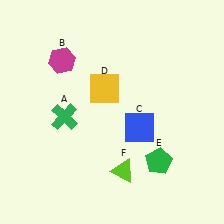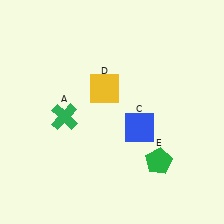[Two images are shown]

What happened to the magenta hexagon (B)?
The magenta hexagon (B) was removed in Image 2. It was in the top-left area of Image 1.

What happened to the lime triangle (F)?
The lime triangle (F) was removed in Image 2. It was in the bottom-right area of Image 1.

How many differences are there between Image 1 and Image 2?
There are 2 differences between the two images.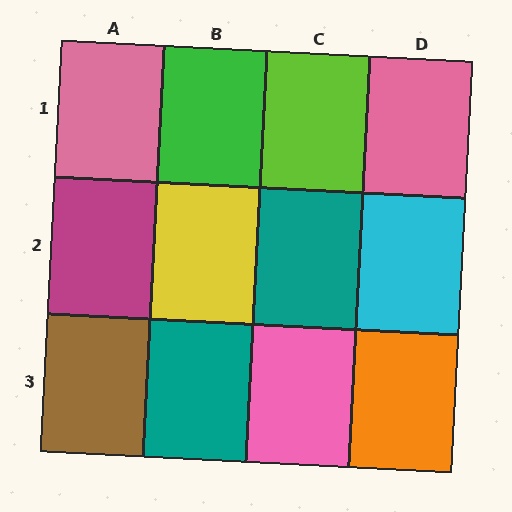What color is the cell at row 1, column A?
Pink.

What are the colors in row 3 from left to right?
Brown, teal, pink, orange.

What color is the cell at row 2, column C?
Teal.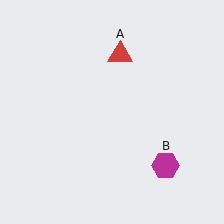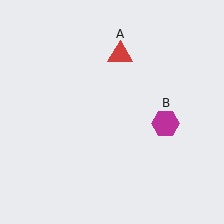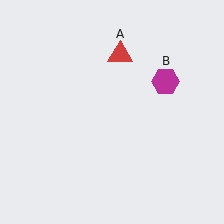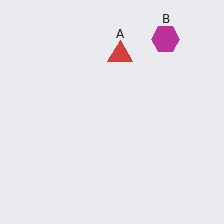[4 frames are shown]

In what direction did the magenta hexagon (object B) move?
The magenta hexagon (object B) moved up.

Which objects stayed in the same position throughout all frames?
Red triangle (object A) remained stationary.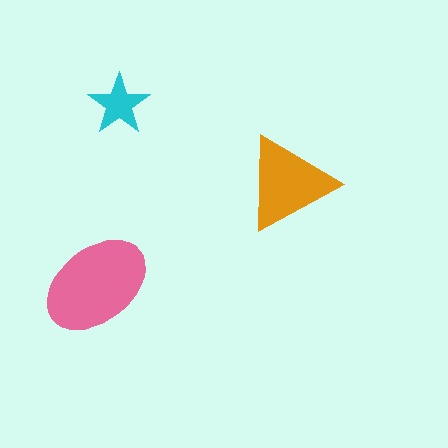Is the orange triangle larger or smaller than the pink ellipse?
Smaller.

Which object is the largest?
The pink ellipse.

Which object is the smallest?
The cyan star.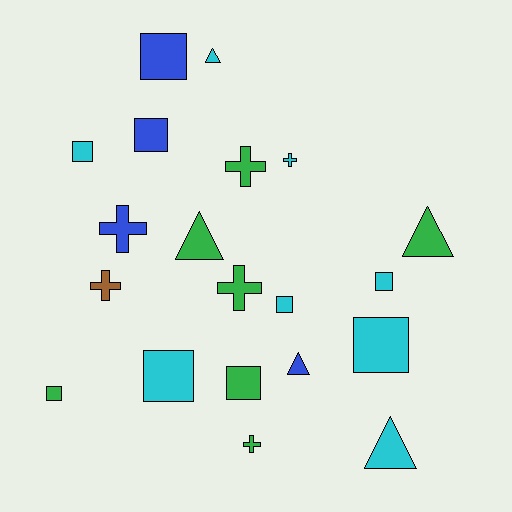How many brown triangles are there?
There are no brown triangles.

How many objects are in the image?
There are 20 objects.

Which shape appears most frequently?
Square, with 9 objects.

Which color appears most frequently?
Cyan, with 8 objects.